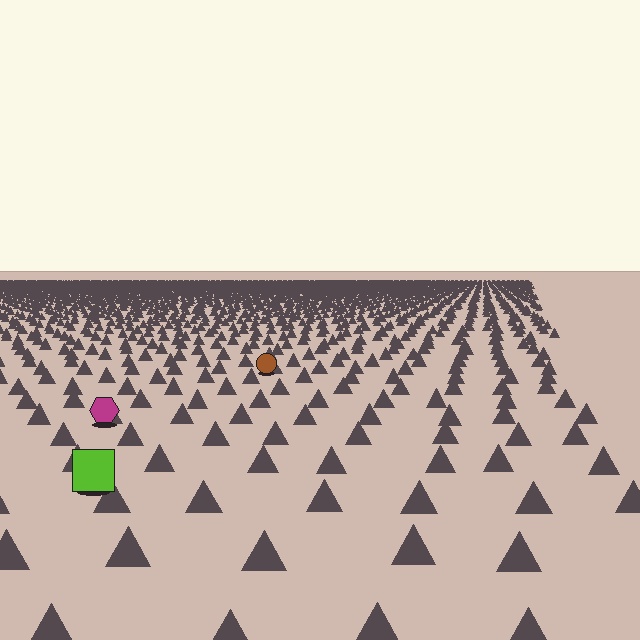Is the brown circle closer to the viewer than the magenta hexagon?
No. The magenta hexagon is closer — you can tell from the texture gradient: the ground texture is coarser near it.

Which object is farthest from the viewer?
The brown circle is farthest from the viewer. It appears smaller and the ground texture around it is denser.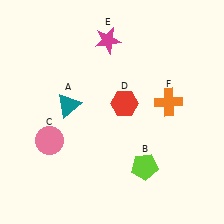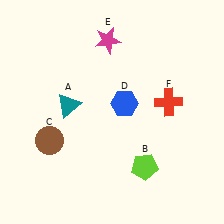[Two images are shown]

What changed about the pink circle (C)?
In Image 1, C is pink. In Image 2, it changed to brown.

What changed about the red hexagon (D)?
In Image 1, D is red. In Image 2, it changed to blue.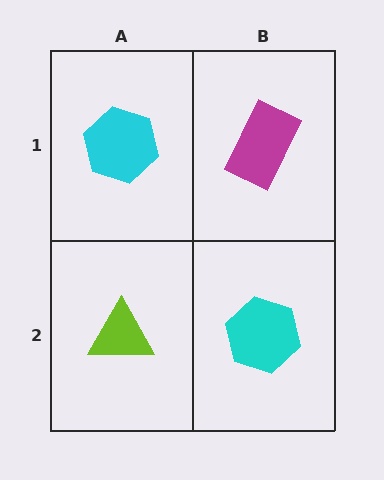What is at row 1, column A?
A cyan hexagon.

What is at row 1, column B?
A magenta rectangle.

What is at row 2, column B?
A cyan hexagon.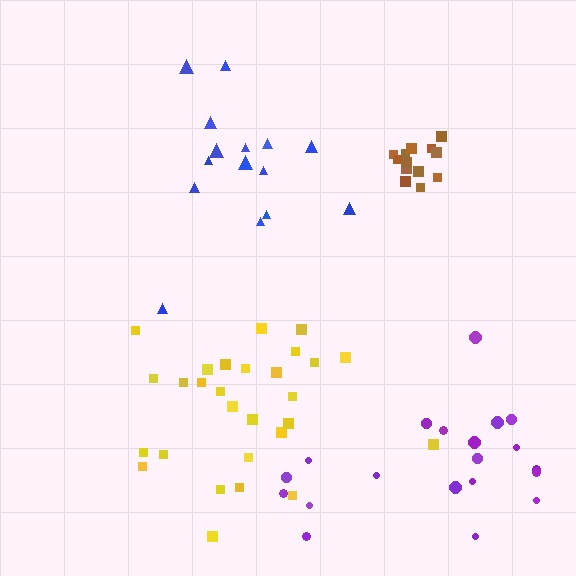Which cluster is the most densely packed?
Brown.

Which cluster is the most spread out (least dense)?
Purple.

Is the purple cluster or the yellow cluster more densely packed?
Yellow.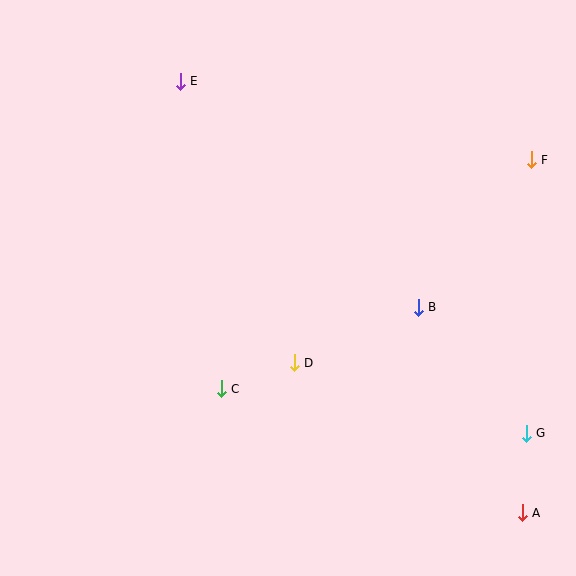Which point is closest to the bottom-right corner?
Point A is closest to the bottom-right corner.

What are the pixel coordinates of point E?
Point E is at (180, 81).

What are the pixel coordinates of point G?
Point G is at (526, 433).